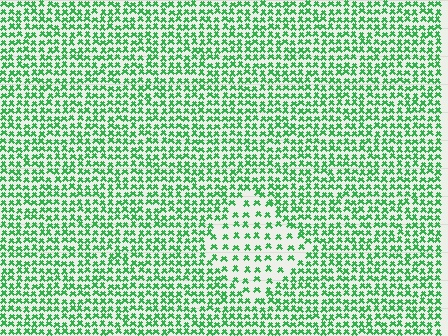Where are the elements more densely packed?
The elements are more densely packed outside the diamond boundary.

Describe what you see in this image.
The image contains small green elements arranged at two different densities. A diamond-shaped region is visible where the elements are less densely packed than the surrounding area.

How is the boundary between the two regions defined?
The boundary is defined by a change in element density (approximately 2.1x ratio). All elements are the same color, size, and shape.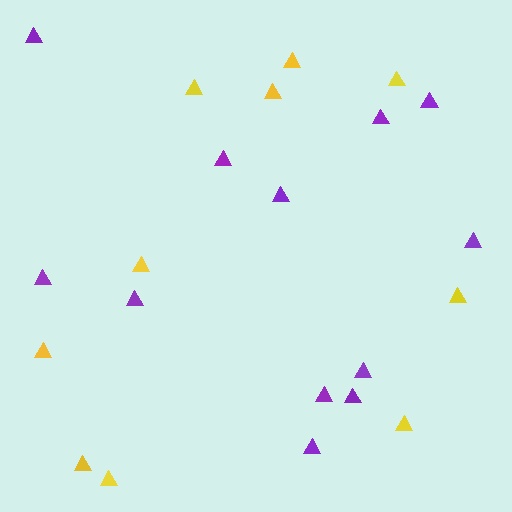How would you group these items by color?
There are 2 groups: one group of yellow triangles (10) and one group of purple triangles (12).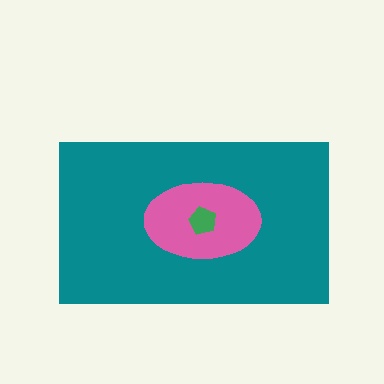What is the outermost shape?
The teal rectangle.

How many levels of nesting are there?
3.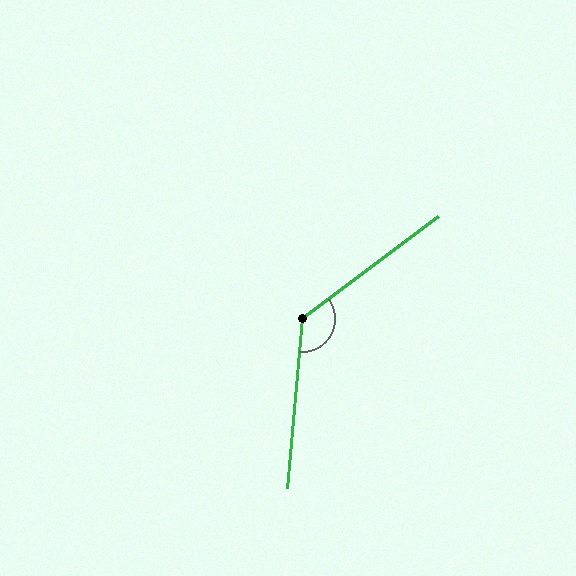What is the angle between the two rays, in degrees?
Approximately 132 degrees.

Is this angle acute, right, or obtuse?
It is obtuse.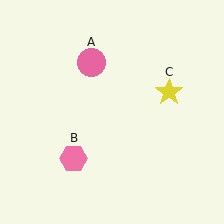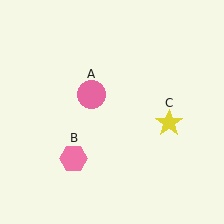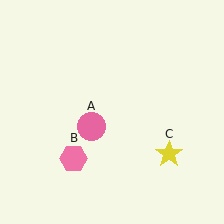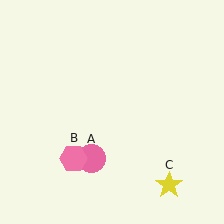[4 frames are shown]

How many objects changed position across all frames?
2 objects changed position: pink circle (object A), yellow star (object C).